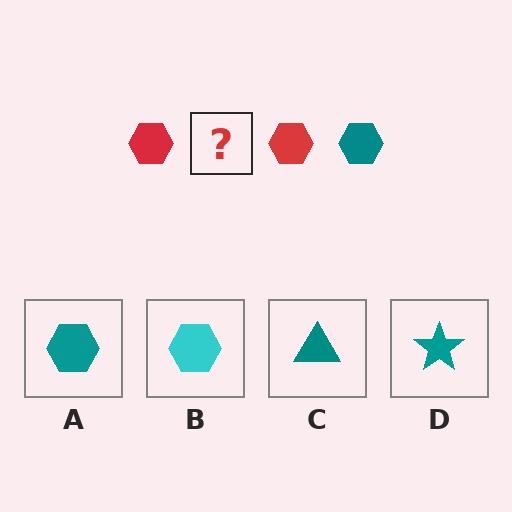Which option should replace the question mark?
Option A.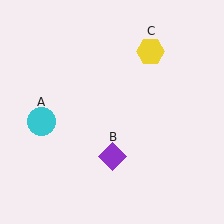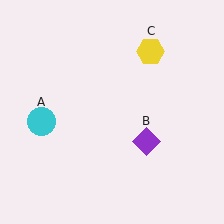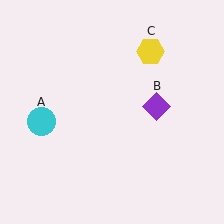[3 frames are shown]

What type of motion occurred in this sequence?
The purple diamond (object B) rotated counterclockwise around the center of the scene.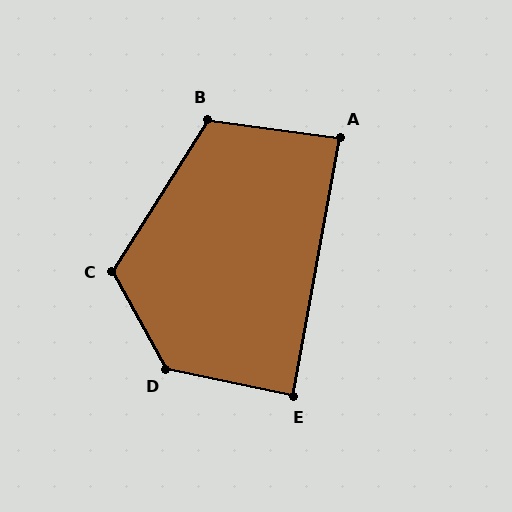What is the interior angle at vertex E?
Approximately 89 degrees (approximately right).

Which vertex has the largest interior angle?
D, at approximately 131 degrees.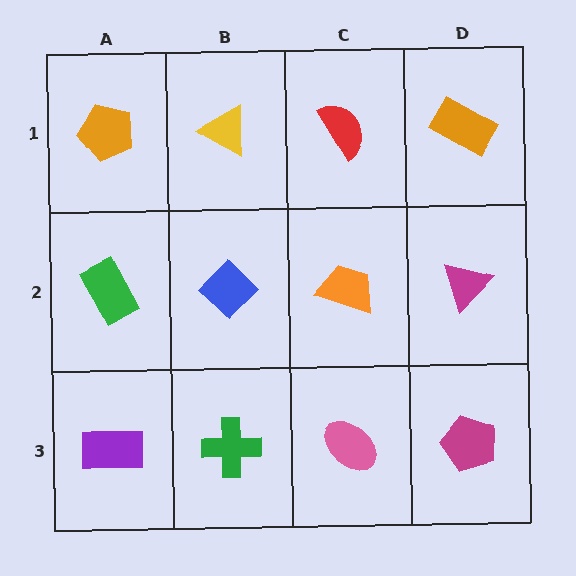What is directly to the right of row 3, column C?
A magenta pentagon.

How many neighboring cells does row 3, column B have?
3.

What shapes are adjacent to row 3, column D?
A magenta triangle (row 2, column D), a pink ellipse (row 3, column C).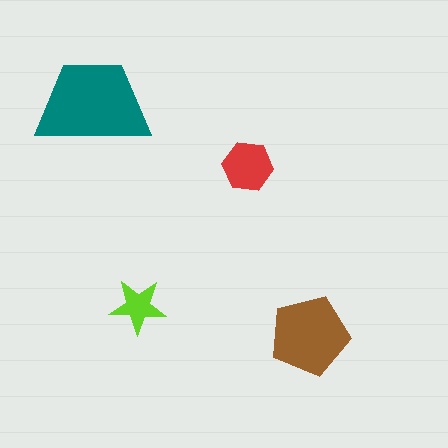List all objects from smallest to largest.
The lime star, the red hexagon, the brown pentagon, the teal trapezoid.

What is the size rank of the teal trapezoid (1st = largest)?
1st.